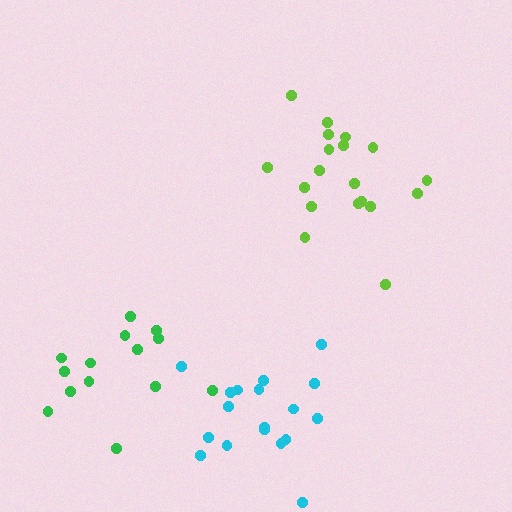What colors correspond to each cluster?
The clusters are colored: cyan, lime, green.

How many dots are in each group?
Group 1: 18 dots, Group 2: 19 dots, Group 3: 14 dots (51 total).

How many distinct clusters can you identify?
There are 3 distinct clusters.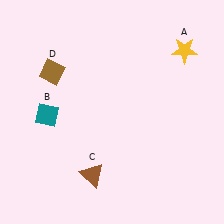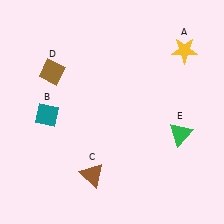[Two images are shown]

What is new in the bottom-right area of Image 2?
A green triangle (E) was added in the bottom-right area of Image 2.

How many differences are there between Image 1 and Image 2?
There is 1 difference between the two images.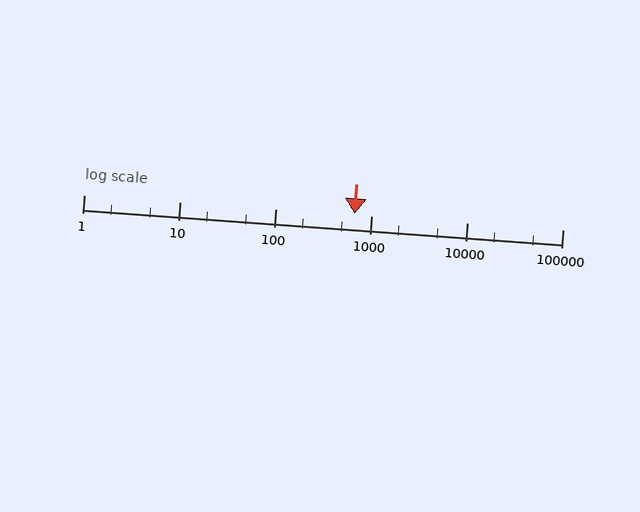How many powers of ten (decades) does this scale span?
The scale spans 5 decades, from 1 to 100000.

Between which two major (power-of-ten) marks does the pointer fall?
The pointer is between 100 and 1000.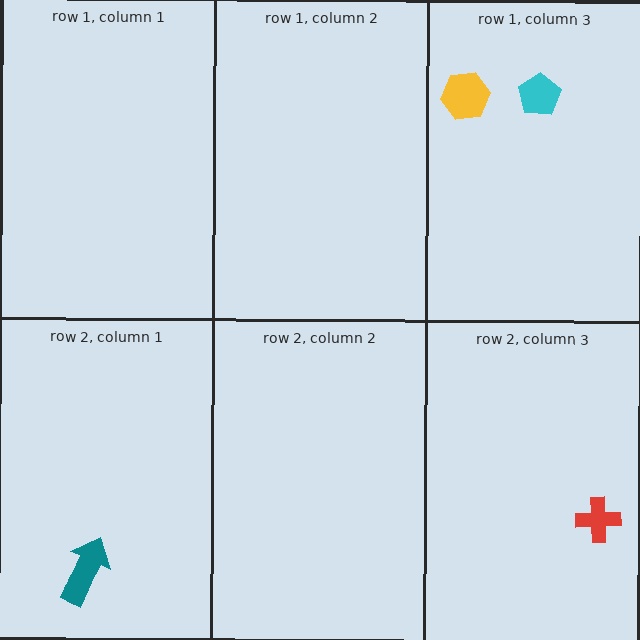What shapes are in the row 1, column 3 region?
The cyan pentagon, the yellow hexagon.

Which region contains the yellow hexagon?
The row 1, column 3 region.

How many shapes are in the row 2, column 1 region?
1.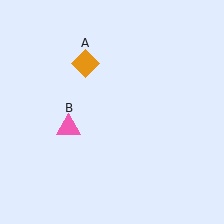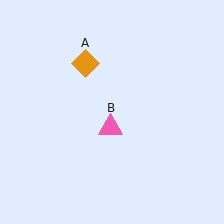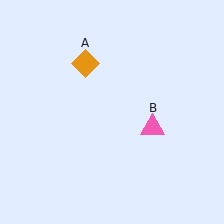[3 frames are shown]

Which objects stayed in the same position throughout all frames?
Orange diamond (object A) remained stationary.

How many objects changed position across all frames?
1 object changed position: pink triangle (object B).